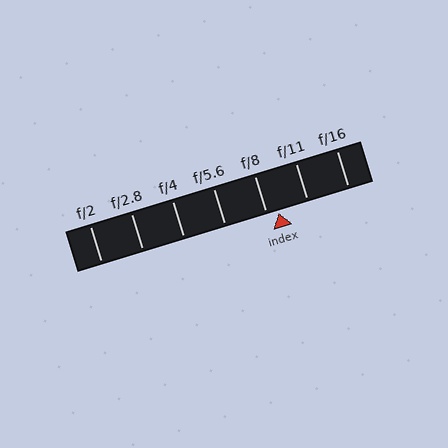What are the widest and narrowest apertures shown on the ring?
The widest aperture shown is f/2 and the narrowest is f/16.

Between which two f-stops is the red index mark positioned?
The index mark is between f/8 and f/11.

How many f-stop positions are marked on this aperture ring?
There are 7 f-stop positions marked.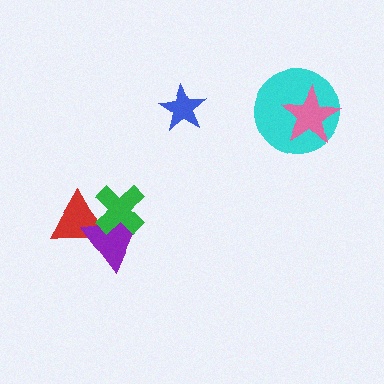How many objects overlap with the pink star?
1 object overlaps with the pink star.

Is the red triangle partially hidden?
Yes, it is partially covered by another shape.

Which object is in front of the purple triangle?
The green cross is in front of the purple triangle.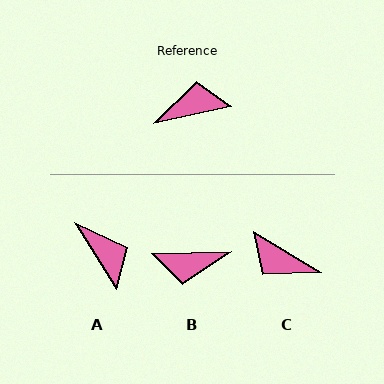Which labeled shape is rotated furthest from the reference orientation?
B, about 169 degrees away.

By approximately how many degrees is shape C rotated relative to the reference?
Approximately 137 degrees counter-clockwise.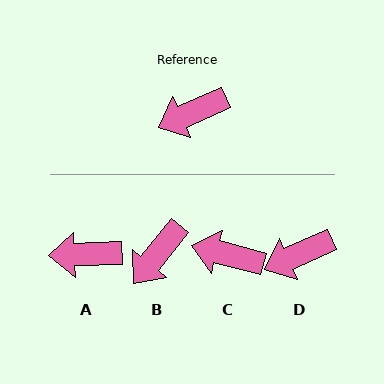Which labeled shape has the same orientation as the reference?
D.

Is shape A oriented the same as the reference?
No, it is off by about 21 degrees.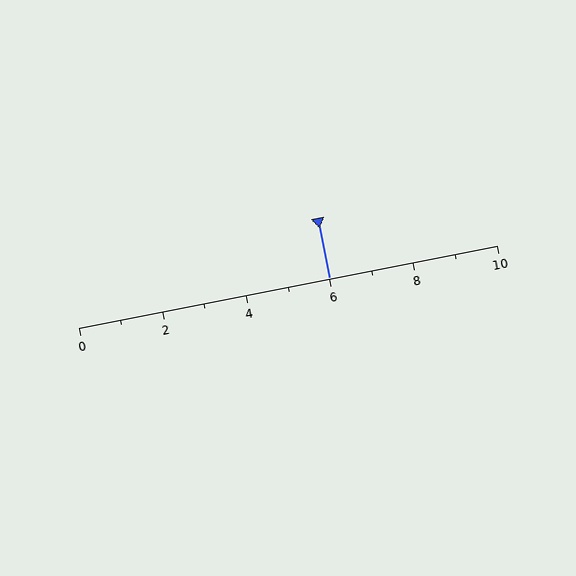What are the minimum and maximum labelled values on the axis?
The axis runs from 0 to 10.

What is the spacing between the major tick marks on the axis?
The major ticks are spaced 2 apart.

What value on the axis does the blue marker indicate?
The marker indicates approximately 6.